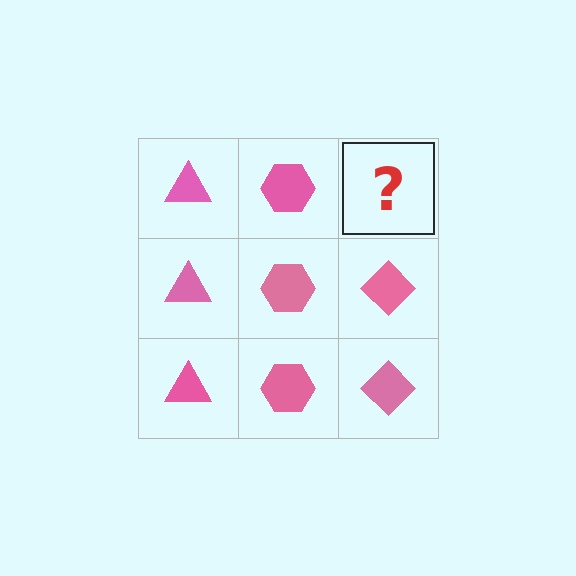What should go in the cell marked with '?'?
The missing cell should contain a pink diamond.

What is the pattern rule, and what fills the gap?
The rule is that each column has a consistent shape. The gap should be filled with a pink diamond.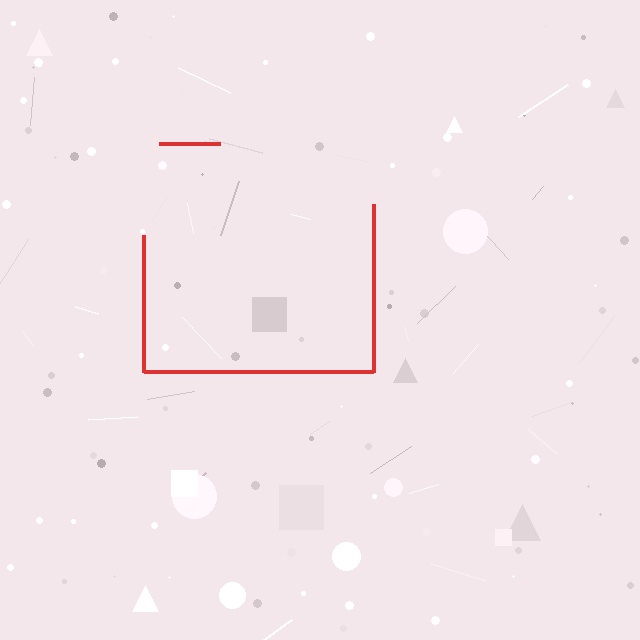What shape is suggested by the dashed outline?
The dashed outline suggests a square.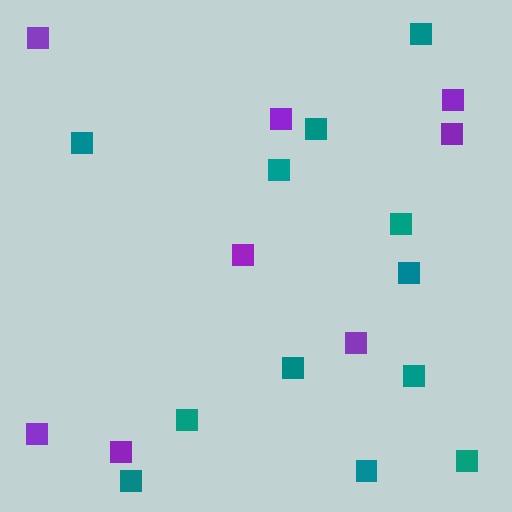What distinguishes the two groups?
There are 2 groups: one group of teal squares (12) and one group of purple squares (8).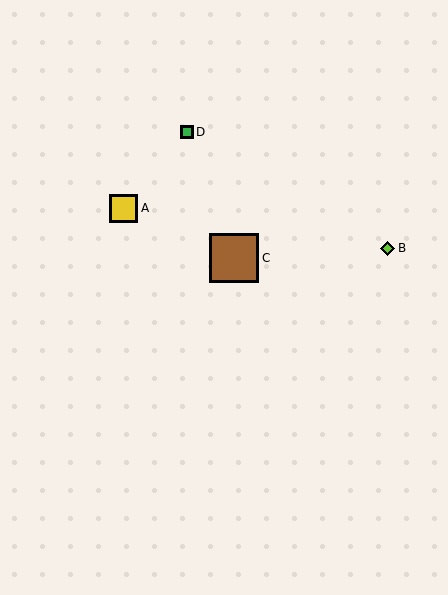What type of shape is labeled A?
Shape A is a yellow square.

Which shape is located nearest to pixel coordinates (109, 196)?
The yellow square (labeled A) at (124, 208) is nearest to that location.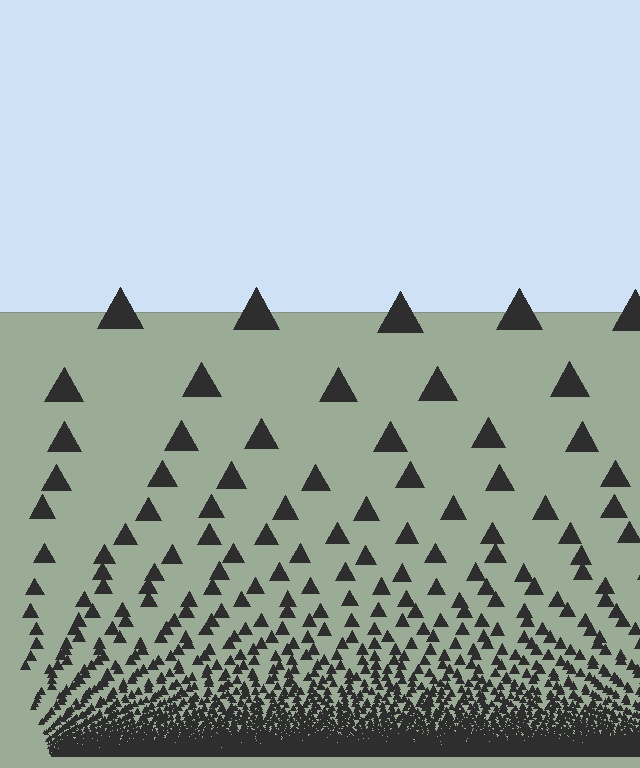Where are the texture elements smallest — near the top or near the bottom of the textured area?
Near the bottom.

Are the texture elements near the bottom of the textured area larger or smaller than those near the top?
Smaller. The gradient is inverted — elements near the bottom are smaller and denser.